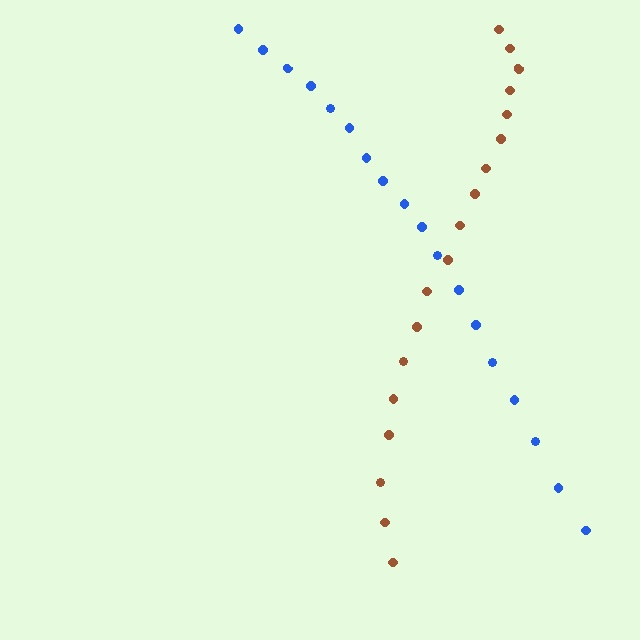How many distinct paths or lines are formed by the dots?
There are 2 distinct paths.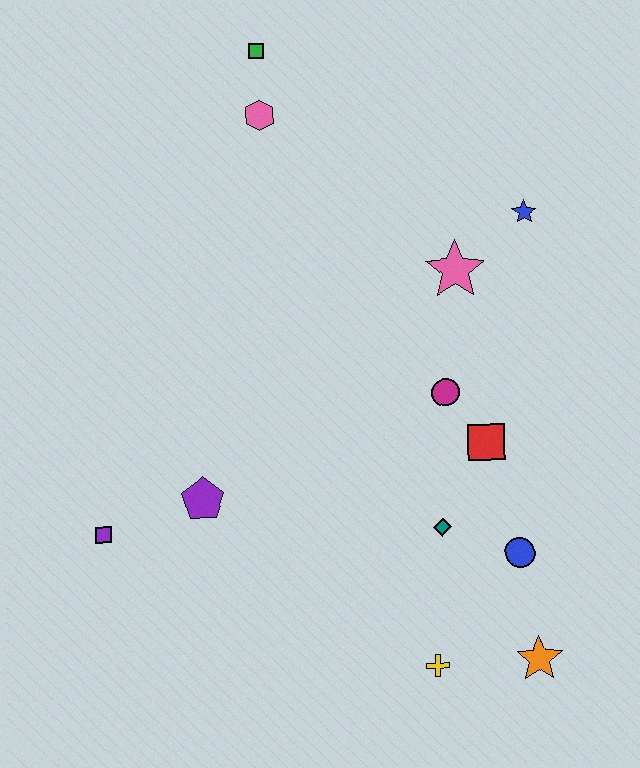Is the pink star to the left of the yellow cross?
No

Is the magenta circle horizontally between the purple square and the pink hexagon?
No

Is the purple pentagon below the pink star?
Yes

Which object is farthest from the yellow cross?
The green square is farthest from the yellow cross.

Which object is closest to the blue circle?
The teal diamond is closest to the blue circle.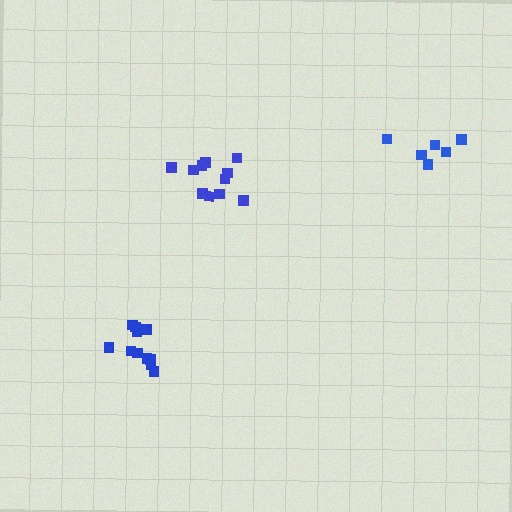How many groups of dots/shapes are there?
There are 3 groups.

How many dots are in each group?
Group 1: 11 dots, Group 2: 6 dots, Group 3: 11 dots (28 total).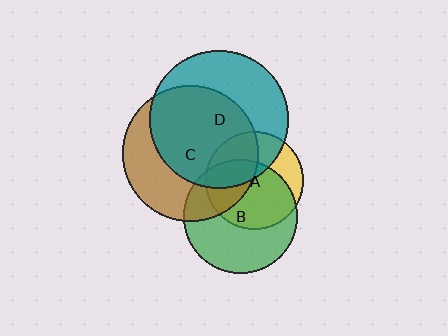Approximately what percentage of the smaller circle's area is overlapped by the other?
Approximately 15%.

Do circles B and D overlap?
Yes.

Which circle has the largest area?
Circle D (teal).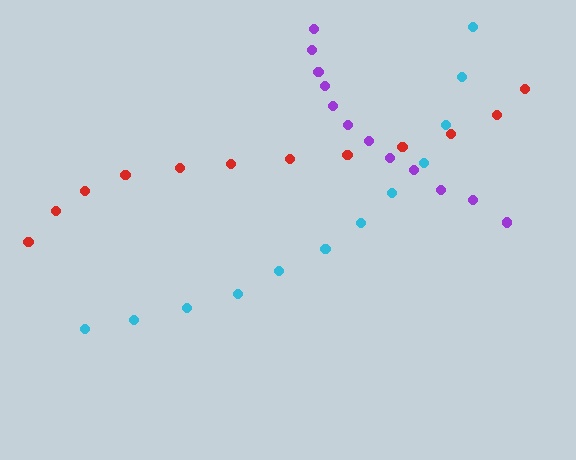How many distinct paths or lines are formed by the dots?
There are 3 distinct paths.